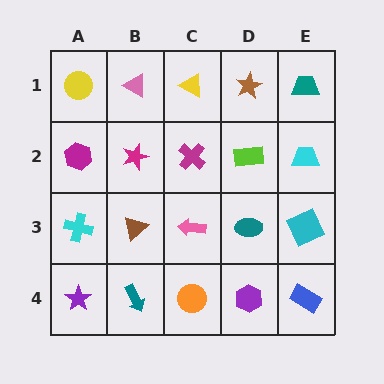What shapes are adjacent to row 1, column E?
A cyan trapezoid (row 2, column E), a brown star (row 1, column D).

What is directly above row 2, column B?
A pink triangle.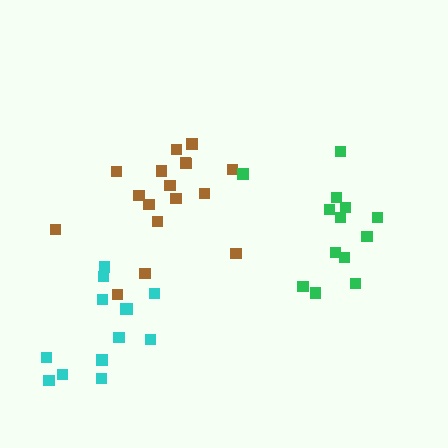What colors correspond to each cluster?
The clusters are colored: brown, cyan, green.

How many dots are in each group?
Group 1: 17 dots, Group 2: 13 dots, Group 3: 13 dots (43 total).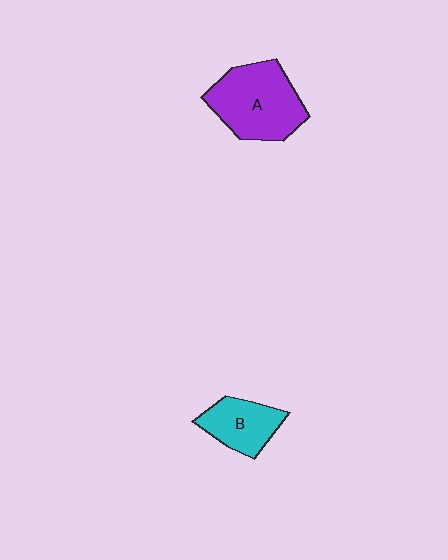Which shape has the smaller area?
Shape B (cyan).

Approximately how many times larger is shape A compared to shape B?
Approximately 1.7 times.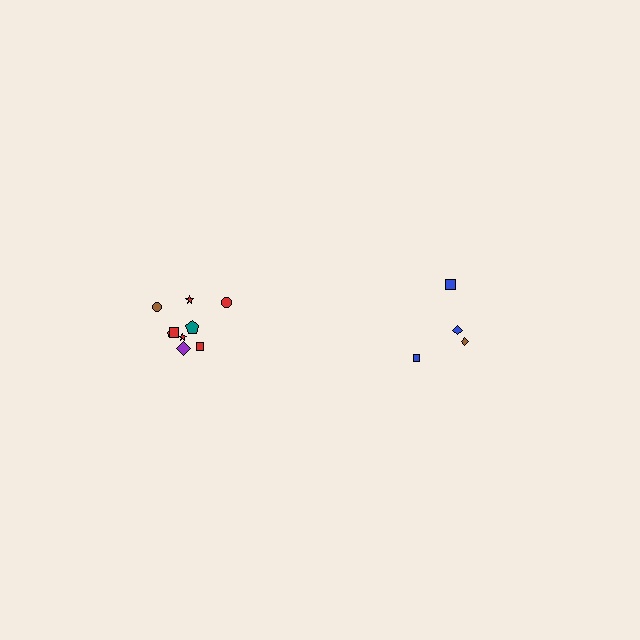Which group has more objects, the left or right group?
The left group.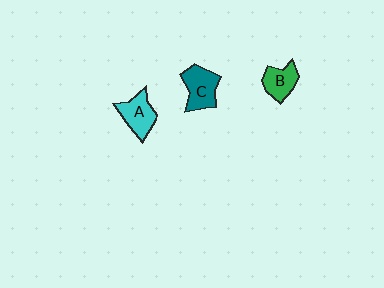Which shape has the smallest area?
Shape B (green).